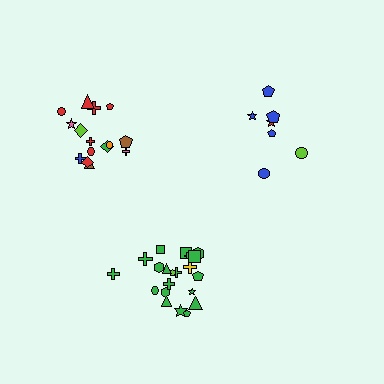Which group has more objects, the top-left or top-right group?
The top-left group.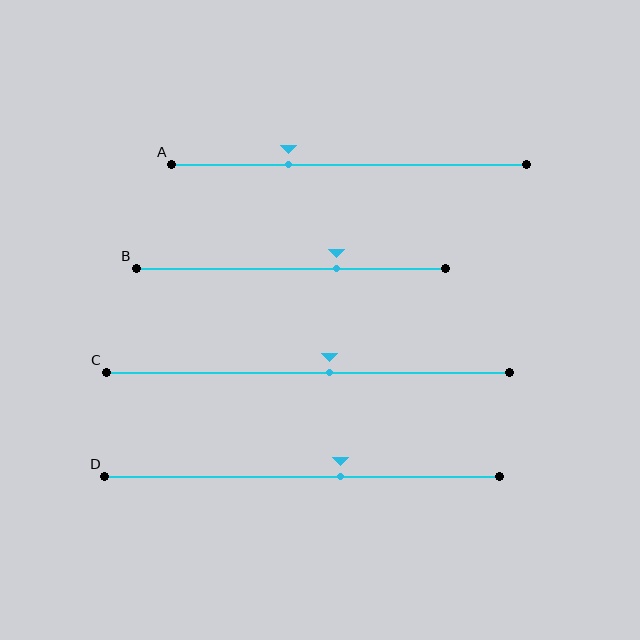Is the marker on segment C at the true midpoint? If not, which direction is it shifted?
No, the marker on segment C is shifted to the right by about 5% of the segment length.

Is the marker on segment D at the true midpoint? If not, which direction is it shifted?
No, the marker on segment D is shifted to the right by about 10% of the segment length.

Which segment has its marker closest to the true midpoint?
Segment C has its marker closest to the true midpoint.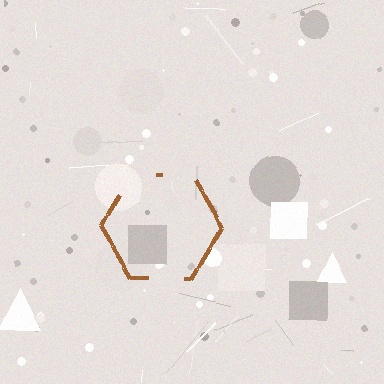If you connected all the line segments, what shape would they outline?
They would outline a hexagon.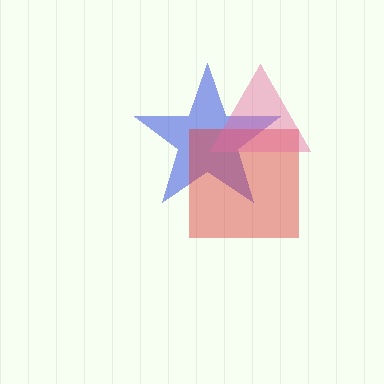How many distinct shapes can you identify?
There are 3 distinct shapes: a blue star, a red square, a pink triangle.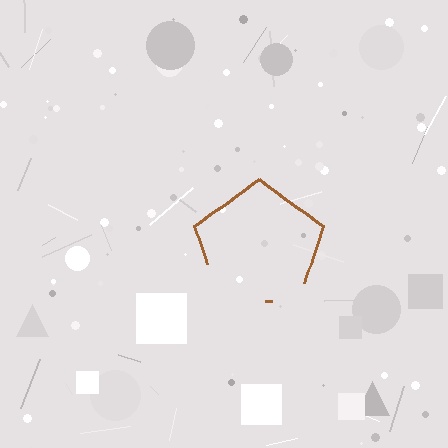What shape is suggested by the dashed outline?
The dashed outline suggests a pentagon.